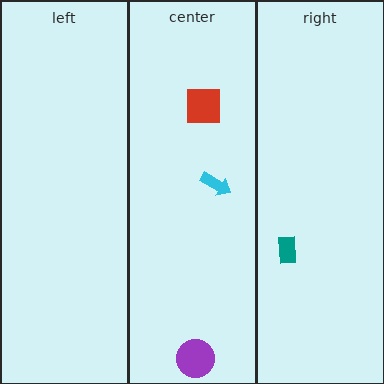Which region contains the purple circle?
The center region.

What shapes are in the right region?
The teal rectangle.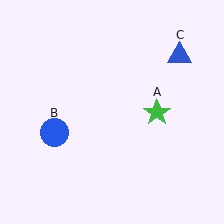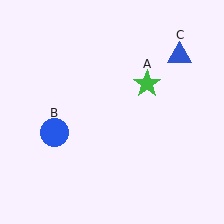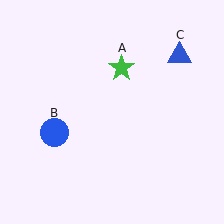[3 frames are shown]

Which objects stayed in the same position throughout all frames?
Blue circle (object B) and blue triangle (object C) remained stationary.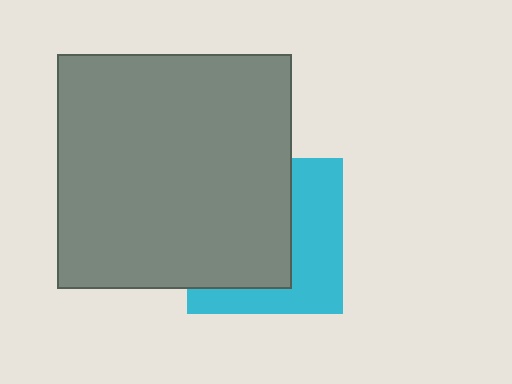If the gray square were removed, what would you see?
You would see the complete cyan square.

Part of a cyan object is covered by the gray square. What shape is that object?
It is a square.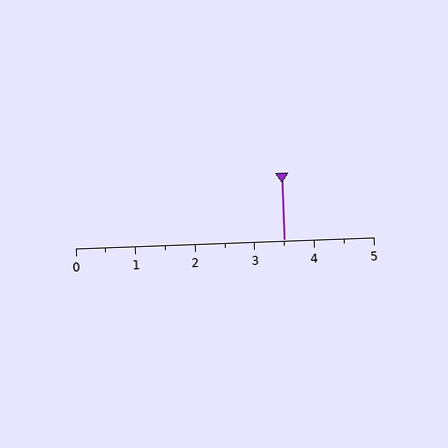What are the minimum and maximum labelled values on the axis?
The axis runs from 0 to 5.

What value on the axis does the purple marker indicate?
The marker indicates approximately 3.5.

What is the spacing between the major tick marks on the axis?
The major ticks are spaced 1 apart.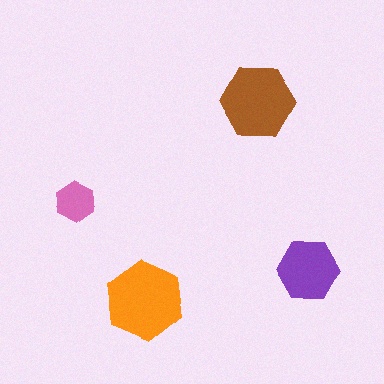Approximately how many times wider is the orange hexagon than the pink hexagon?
About 2 times wider.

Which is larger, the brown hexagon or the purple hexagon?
The brown one.